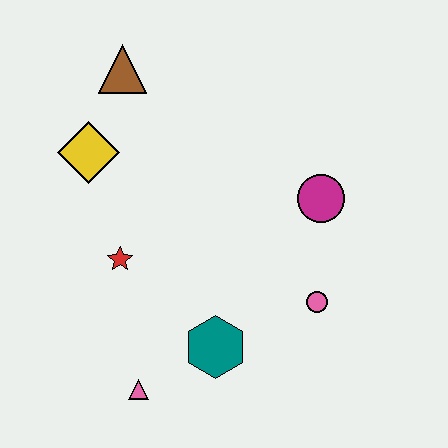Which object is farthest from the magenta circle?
The pink triangle is farthest from the magenta circle.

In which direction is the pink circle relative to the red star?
The pink circle is to the right of the red star.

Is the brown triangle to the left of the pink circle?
Yes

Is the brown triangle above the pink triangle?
Yes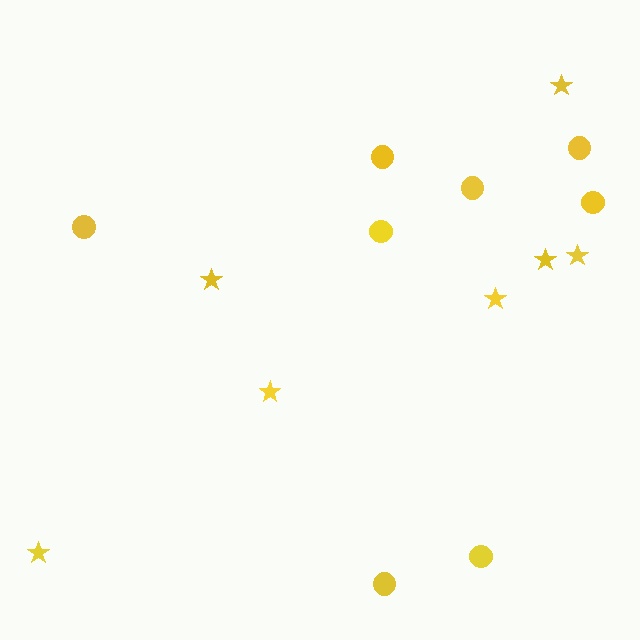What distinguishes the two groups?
There are 2 groups: one group of stars (7) and one group of circles (8).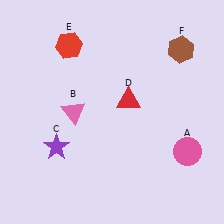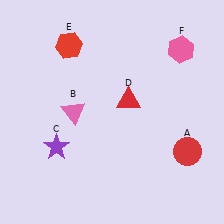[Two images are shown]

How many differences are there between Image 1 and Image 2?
There are 2 differences between the two images.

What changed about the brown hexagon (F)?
In Image 1, F is brown. In Image 2, it changed to pink.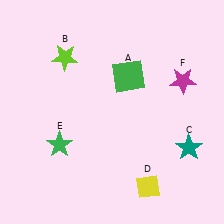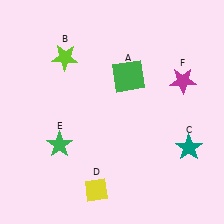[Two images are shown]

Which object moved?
The yellow diamond (D) moved left.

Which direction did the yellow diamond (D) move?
The yellow diamond (D) moved left.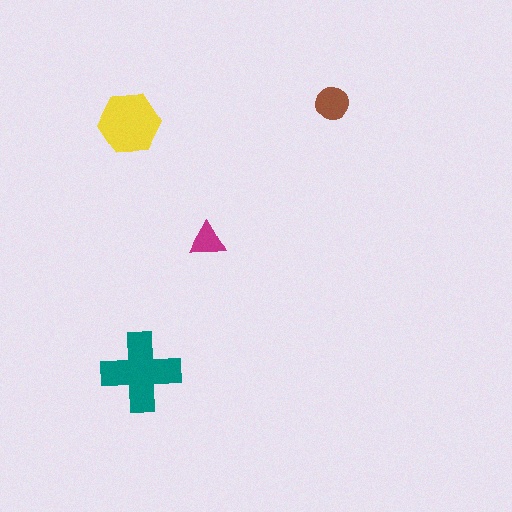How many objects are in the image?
There are 4 objects in the image.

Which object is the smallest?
The magenta triangle.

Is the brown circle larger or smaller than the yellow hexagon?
Smaller.